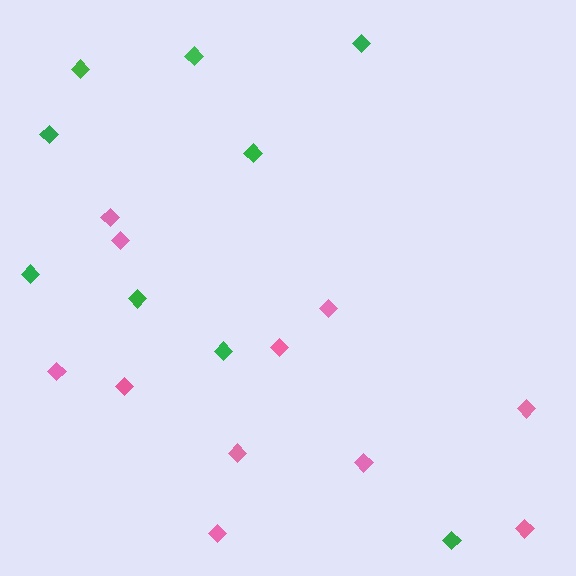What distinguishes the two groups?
There are 2 groups: one group of pink diamonds (11) and one group of green diamonds (9).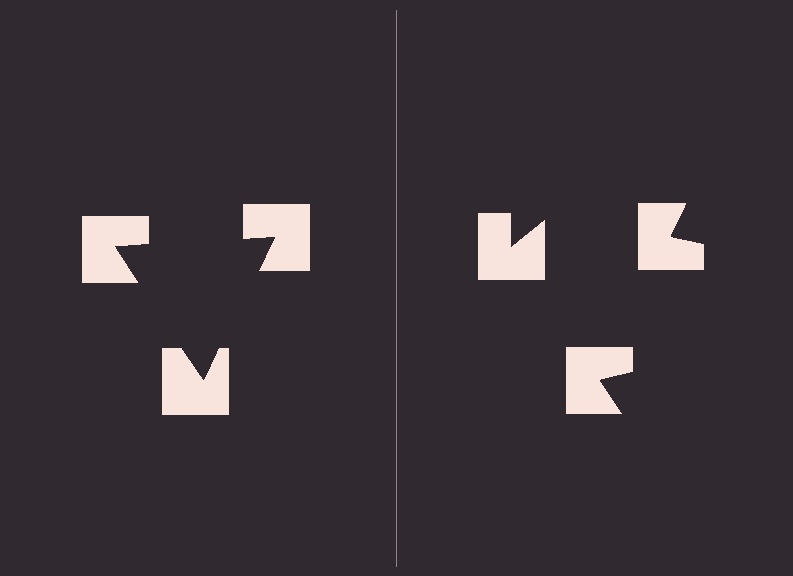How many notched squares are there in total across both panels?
6 — 3 on each side.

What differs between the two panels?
The notched squares are positioned identically on both sides; only the wedge orientations differ. On the left they align to a triangle; on the right they are misaligned.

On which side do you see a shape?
An illusory triangle appears on the left side. On the right side the wedge cuts are rotated, so no coherent shape forms.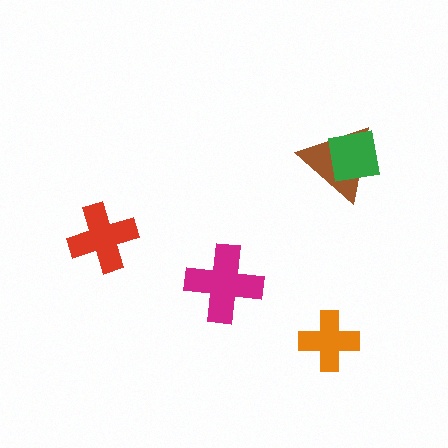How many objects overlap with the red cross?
0 objects overlap with the red cross.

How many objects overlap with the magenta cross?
0 objects overlap with the magenta cross.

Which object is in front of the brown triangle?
The green square is in front of the brown triangle.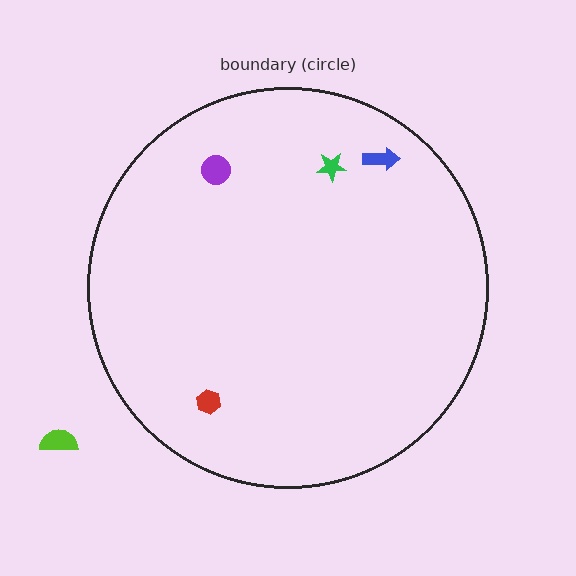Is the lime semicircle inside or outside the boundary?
Outside.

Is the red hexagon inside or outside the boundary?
Inside.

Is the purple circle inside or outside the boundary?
Inside.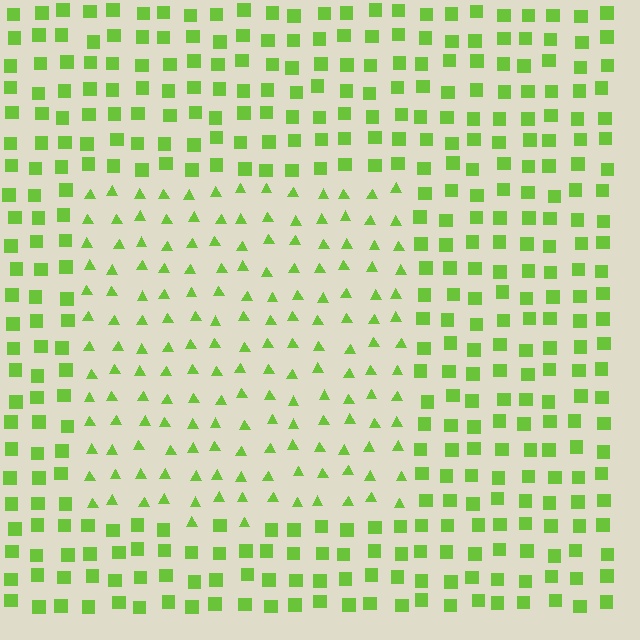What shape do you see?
I see a rectangle.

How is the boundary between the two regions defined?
The boundary is defined by a change in element shape: triangles inside vs. squares outside. All elements share the same color and spacing.